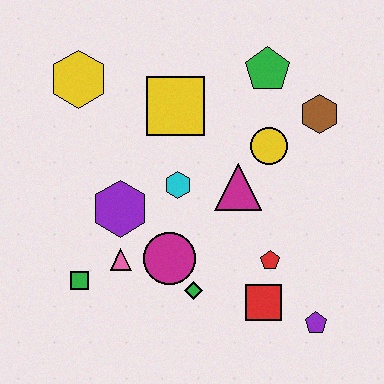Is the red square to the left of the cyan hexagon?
No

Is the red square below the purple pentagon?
No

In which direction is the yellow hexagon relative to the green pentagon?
The yellow hexagon is to the left of the green pentagon.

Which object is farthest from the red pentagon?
The yellow hexagon is farthest from the red pentagon.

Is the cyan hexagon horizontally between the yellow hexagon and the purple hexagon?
No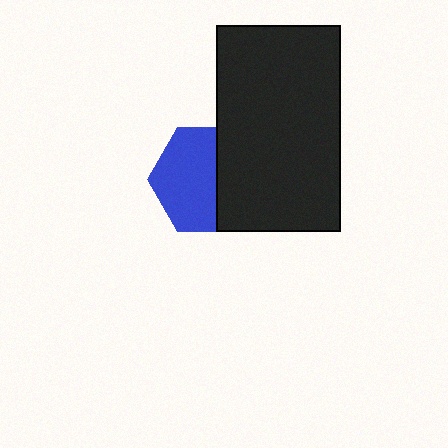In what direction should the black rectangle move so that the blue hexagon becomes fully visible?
The black rectangle should move right. That is the shortest direction to clear the overlap and leave the blue hexagon fully visible.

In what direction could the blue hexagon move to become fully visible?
The blue hexagon could move left. That would shift it out from behind the black rectangle entirely.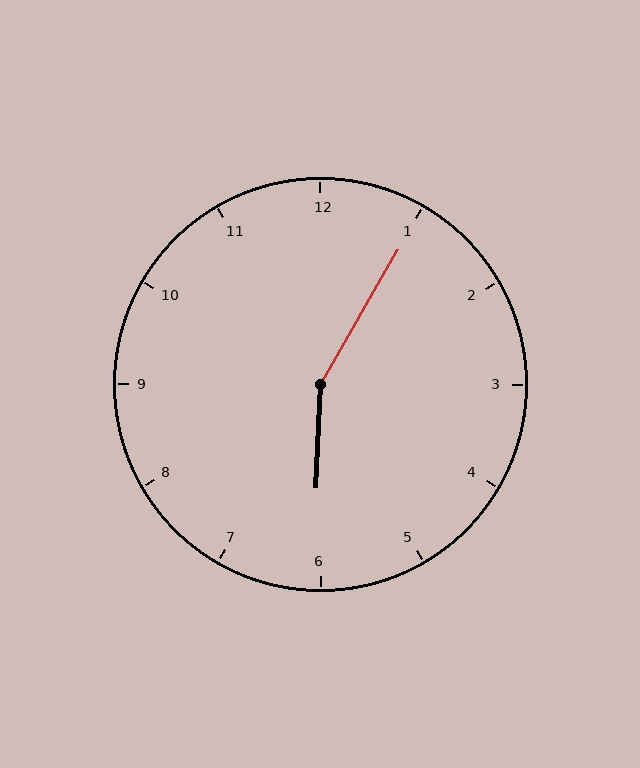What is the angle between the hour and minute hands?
Approximately 152 degrees.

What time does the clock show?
6:05.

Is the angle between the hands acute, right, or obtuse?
It is obtuse.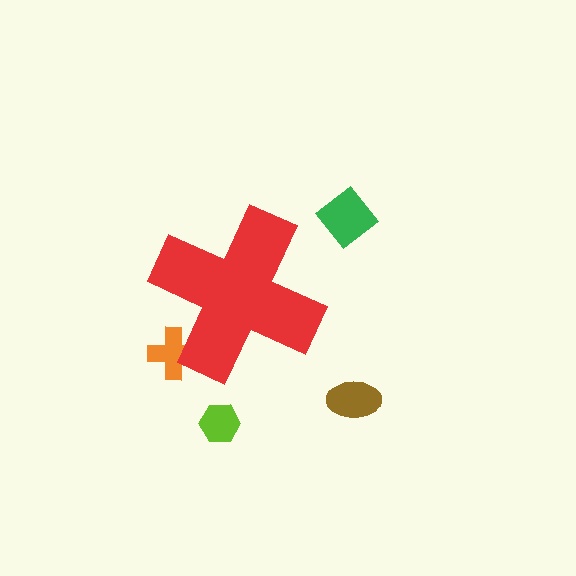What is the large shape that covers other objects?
A red cross.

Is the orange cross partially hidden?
Yes, the orange cross is partially hidden behind the red cross.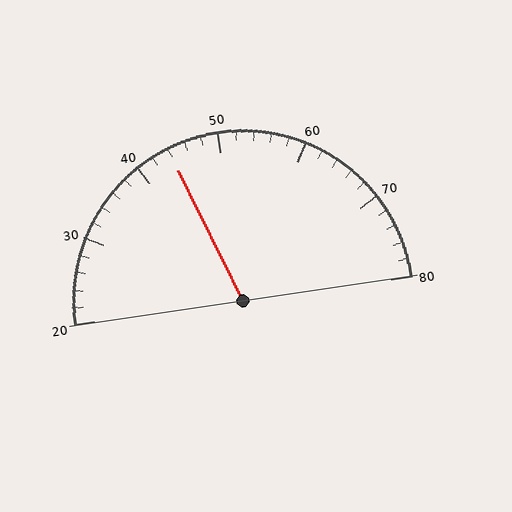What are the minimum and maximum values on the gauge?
The gauge ranges from 20 to 80.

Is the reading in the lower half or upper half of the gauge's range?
The reading is in the lower half of the range (20 to 80).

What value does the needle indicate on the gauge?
The needle indicates approximately 44.